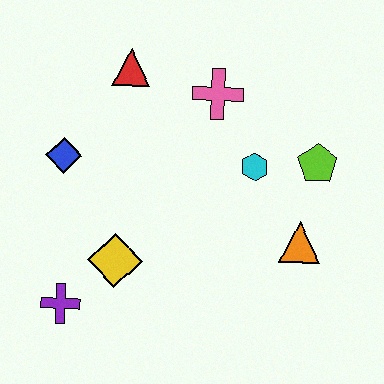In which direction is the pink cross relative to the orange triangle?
The pink cross is above the orange triangle.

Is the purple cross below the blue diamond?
Yes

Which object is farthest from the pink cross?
The purple cross is farthest from the pink cross.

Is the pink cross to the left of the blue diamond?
No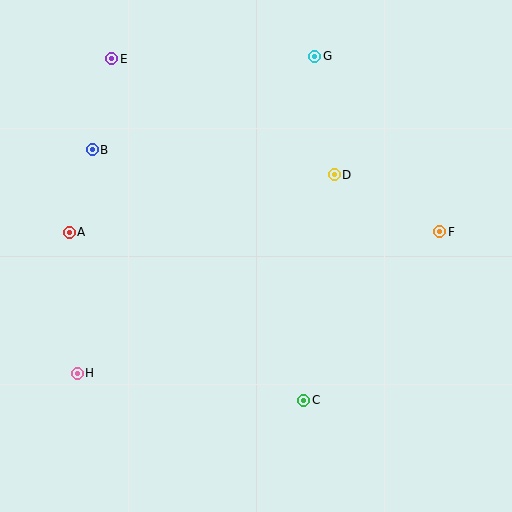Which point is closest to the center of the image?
Point D at (334, 175) is closest to the center.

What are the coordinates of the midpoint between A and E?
The midpoint between A and E is at (91, 145).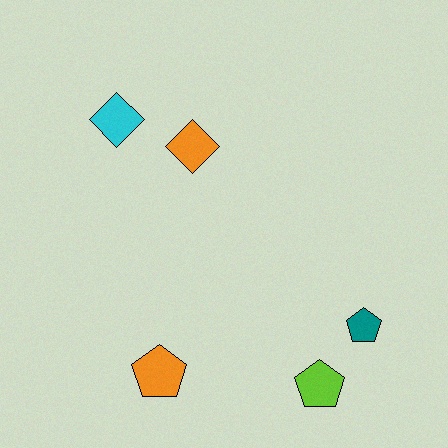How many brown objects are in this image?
There are no brown objects.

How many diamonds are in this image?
There are 2 diamonds.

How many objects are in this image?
There are 5 objects.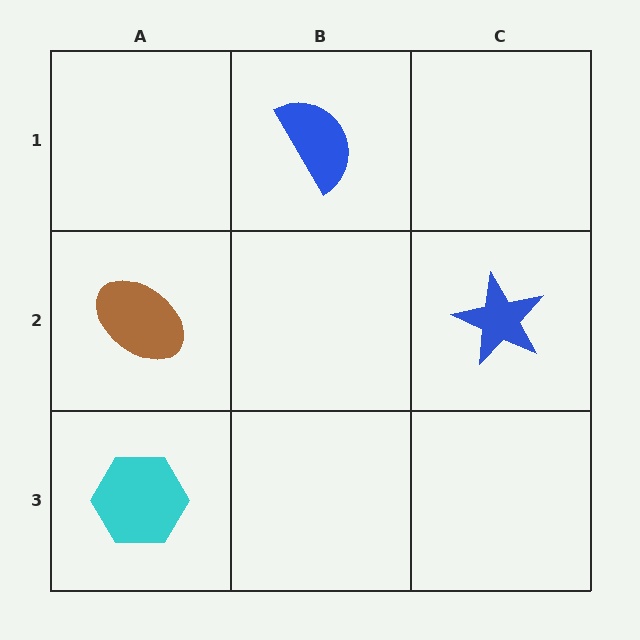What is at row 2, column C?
A blue star.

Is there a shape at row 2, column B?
No, that cell is empty.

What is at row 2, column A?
A brown ellipse.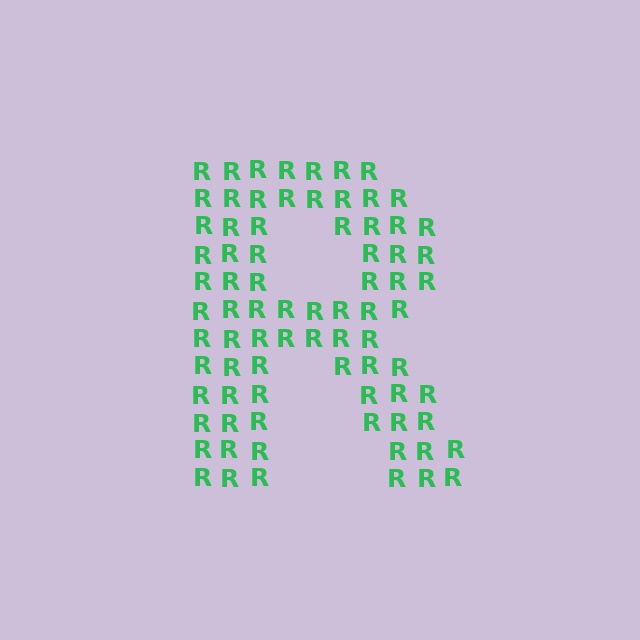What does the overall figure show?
The overall figure shows the letter R.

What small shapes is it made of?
It is made of small letter R's.